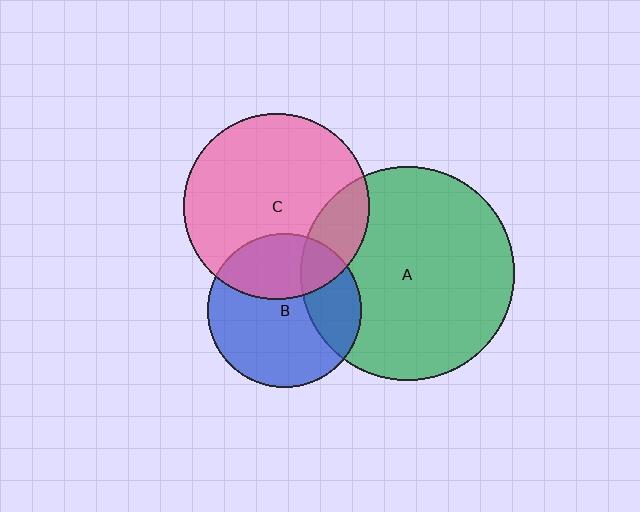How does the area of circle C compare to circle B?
Approximately 1.5 times.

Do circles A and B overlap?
Yes.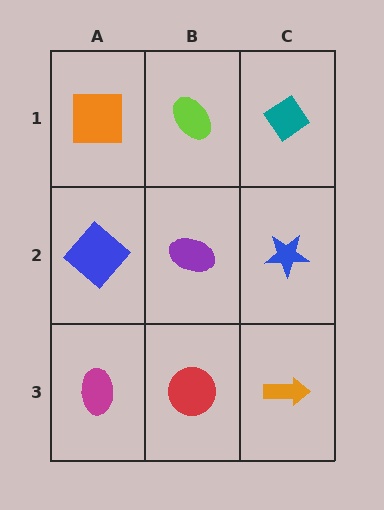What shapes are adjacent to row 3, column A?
A blue diamond (row 2, column A), a red circle (row 3, column B).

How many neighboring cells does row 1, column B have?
3.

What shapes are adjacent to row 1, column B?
A purple ellipse (row 2, column B), an orange square (row 1, column A), a teal diamond (row 1, column C).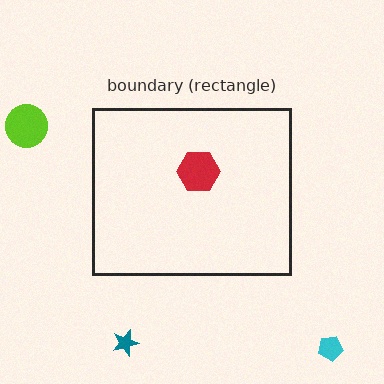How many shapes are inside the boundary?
1 inside, 3 outside.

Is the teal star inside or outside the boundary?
Outside.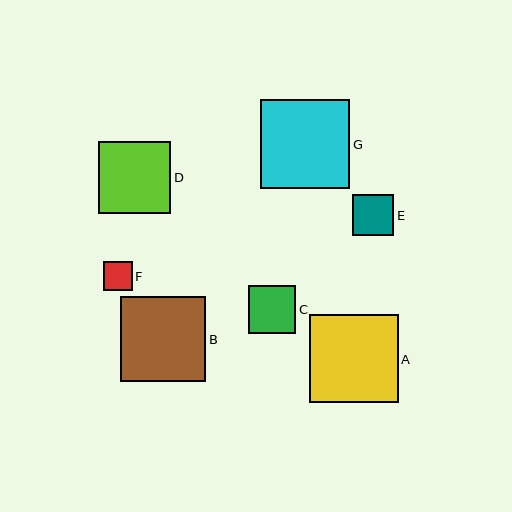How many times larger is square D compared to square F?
Square D is approximately 2.5 times the size of square F.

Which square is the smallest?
Square F is the smallest with a size of approximately 29 pixels.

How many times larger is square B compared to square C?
Square B is approximately 1.8 times the size of square C.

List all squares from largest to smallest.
From largest to smallest: G, A, B, D, C, E, F.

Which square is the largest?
Square G is the largest with a size of approximately 89 pixels.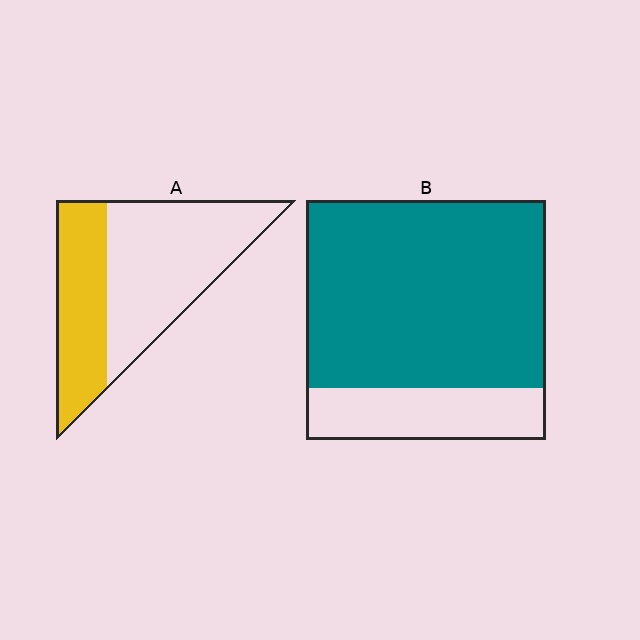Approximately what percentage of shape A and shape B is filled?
A is approximately 40% and B is approximately 80%.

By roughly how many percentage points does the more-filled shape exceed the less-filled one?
By roughly 40 percentage points (B over A).